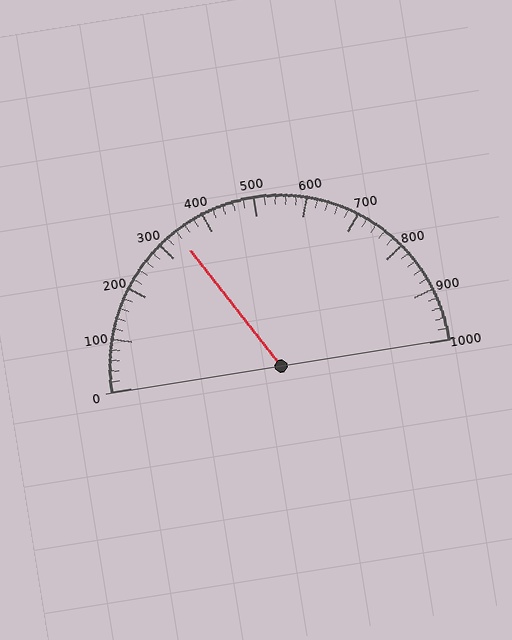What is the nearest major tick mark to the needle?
The nearest major tick mark is 300.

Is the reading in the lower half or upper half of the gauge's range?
The reading is in the lower half of the range (0 to 1000).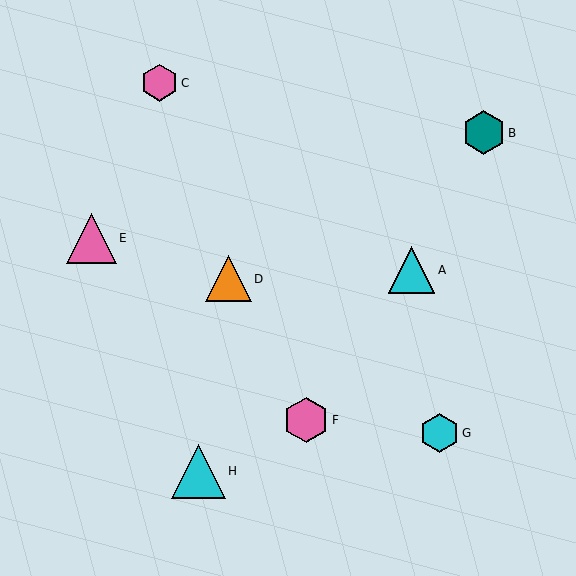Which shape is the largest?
The cyan triangle (labeled H) is the largest.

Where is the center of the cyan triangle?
The center of the cyan triangle is at (412, 270).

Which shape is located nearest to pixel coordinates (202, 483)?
The cyan triangle (labeled H) at (198, 471) is nearest to that location.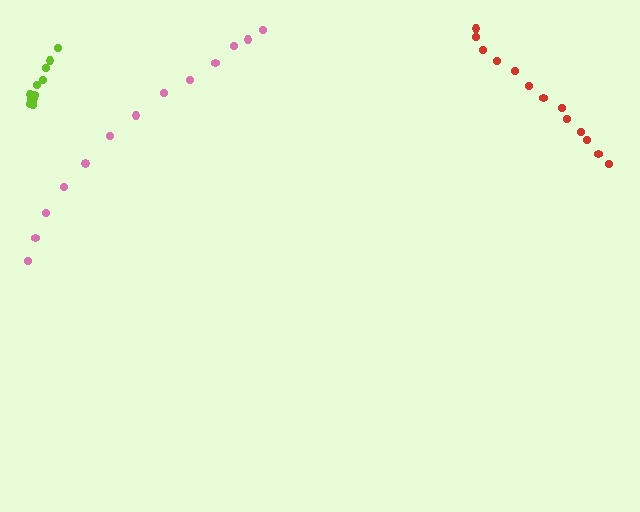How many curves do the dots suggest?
There are 3 distinct paths.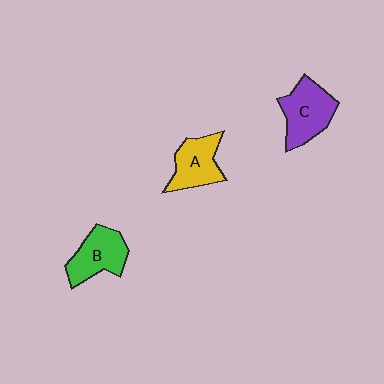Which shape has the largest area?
Shape C (purple).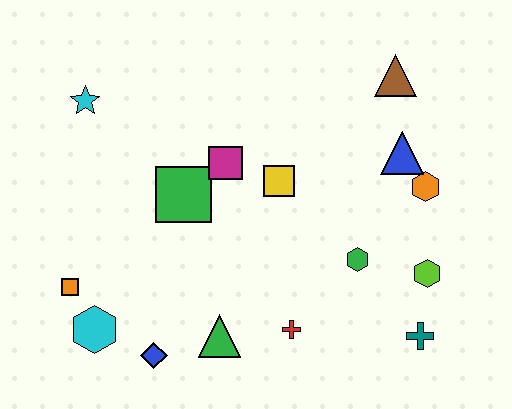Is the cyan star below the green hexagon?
No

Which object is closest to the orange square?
The cyan hexagon is closest to the orange square.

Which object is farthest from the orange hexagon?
The orange square is farthest from the orange hexagon.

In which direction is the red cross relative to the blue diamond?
The red cross is to the right of the blue diamond.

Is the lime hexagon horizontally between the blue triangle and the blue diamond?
No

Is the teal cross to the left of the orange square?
No